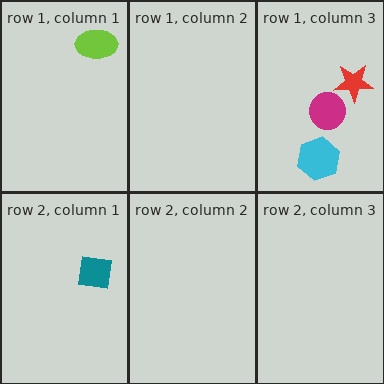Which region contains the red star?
The row 1, column 3 region.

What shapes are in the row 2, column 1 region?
The teal square.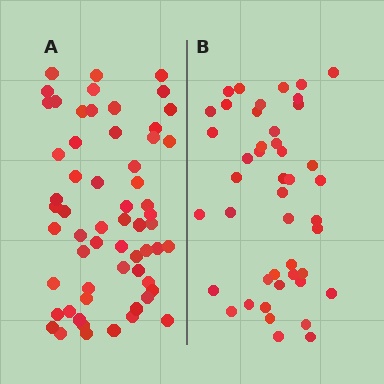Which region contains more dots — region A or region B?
Region A (the left region) has more dots.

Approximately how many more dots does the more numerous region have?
Region A has approximately 15 more dots than region B.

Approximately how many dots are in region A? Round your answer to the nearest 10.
About 60 dots.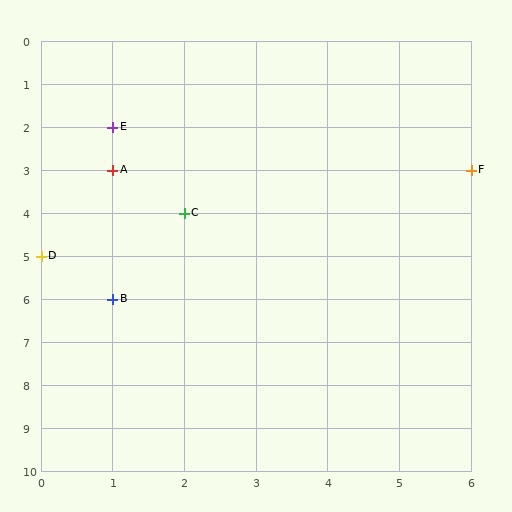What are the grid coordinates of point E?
Point E is at grid coordinates (1, 2).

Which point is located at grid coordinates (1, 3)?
Point A is at (1, 3).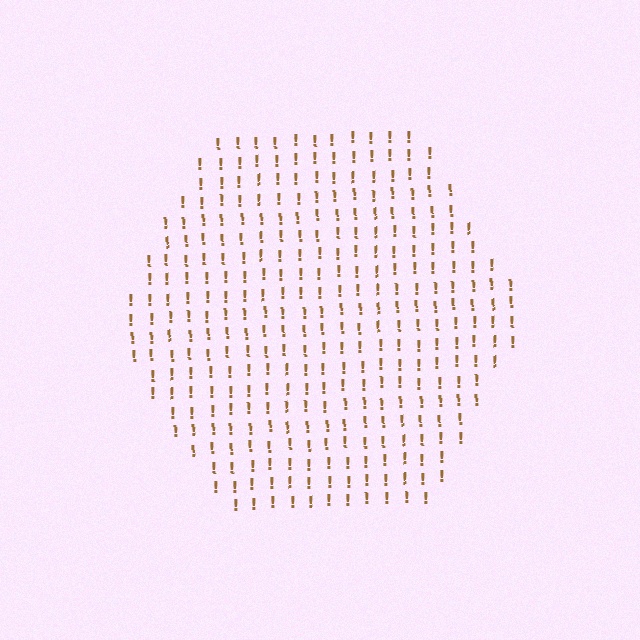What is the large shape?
The large shape is a hexagon.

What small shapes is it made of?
It is made of small exclamation marks.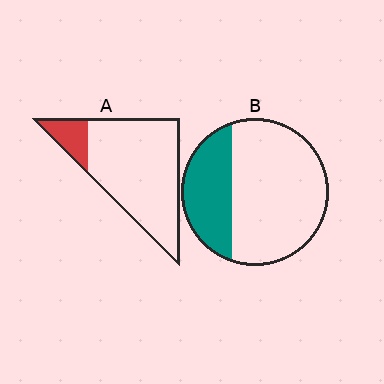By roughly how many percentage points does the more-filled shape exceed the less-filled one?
By roughly 15 percentage points (B over A).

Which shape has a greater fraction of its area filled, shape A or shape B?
Shape B.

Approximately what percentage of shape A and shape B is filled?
A is approximately 15% and B is approximately 30%.